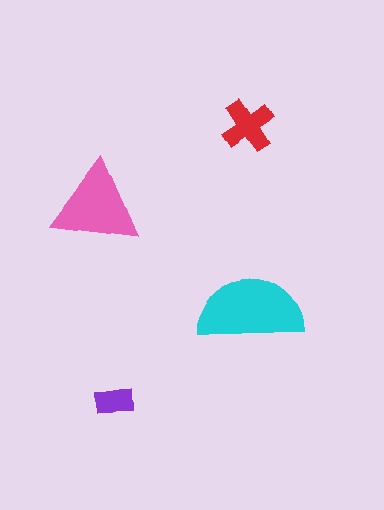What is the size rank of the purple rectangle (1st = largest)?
4th.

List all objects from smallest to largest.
The purple rectangle, the red cross, the pink triangle, the cyan semicircle.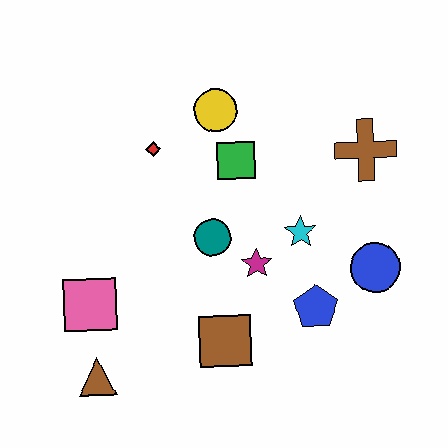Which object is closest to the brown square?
The magenta star is closest to the brown square.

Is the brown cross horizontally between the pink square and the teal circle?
No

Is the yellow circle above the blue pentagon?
Yes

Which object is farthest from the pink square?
The brown cross is farthest from the pink square.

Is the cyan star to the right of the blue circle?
No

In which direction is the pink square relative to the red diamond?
The pink square is below the red diamond.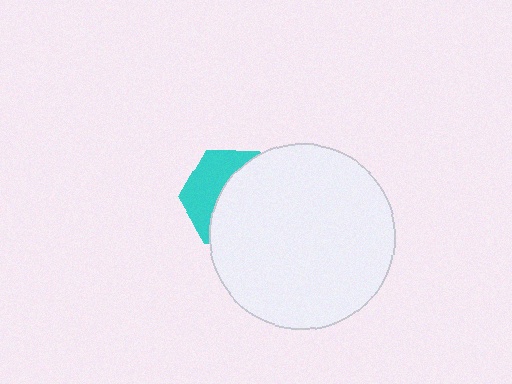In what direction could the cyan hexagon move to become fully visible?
The cyan hexagon could move left. That would shift it out from behind the white circle entirely.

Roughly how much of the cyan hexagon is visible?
A small part of it is visible (roughly 39%).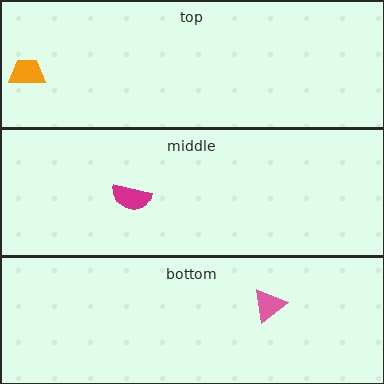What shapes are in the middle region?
The magenta semicircle.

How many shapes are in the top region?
1.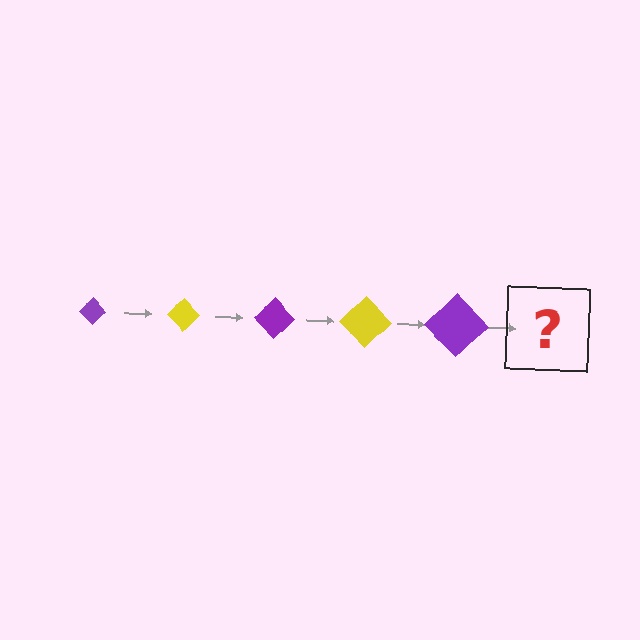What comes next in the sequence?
The next element should be a yellow diamond, larger than the previous one.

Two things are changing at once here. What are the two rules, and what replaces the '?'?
The two rules are that the diamond grows larger each step and the color cycles through purple and yellow. The '?' should be a yellow diamond, larger than the previous one.